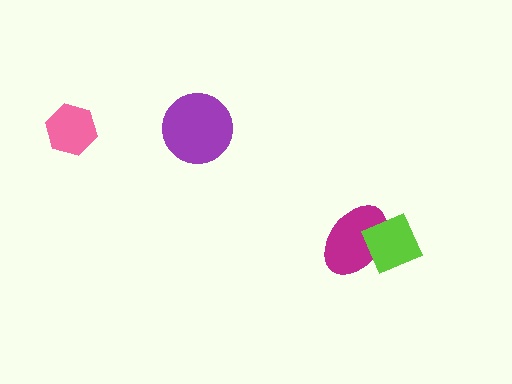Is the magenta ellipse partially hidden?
Yes, it is partially covered by another shape.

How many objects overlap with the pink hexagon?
0 objects overlap with the pink hexagon.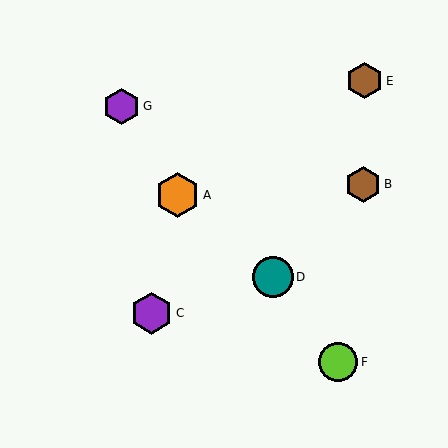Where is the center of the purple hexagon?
The center of the purple hexagon is at (152, 313).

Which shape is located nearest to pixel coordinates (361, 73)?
The brown hexagon (labeled E) at (364, 81) is nearest to that location.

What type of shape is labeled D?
Shape D is a teal circle.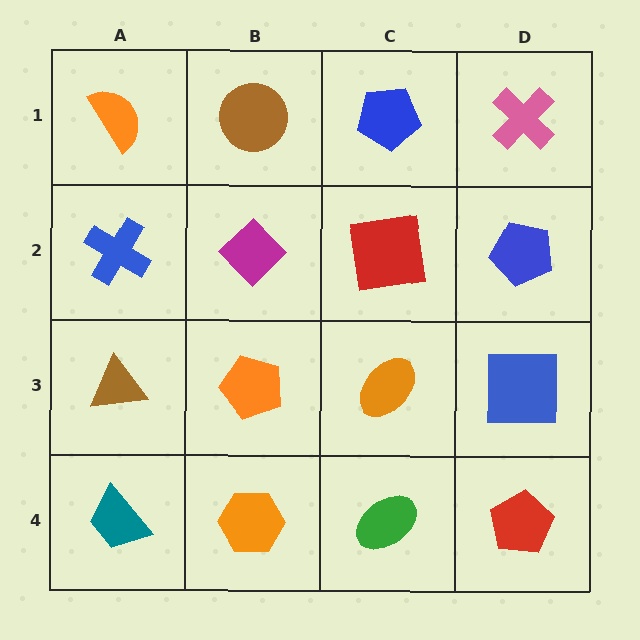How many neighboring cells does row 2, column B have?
4.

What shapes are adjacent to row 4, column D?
A blue square (row 3, column D), a green ellipse (row 4, column C).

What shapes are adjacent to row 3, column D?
A blue pentagon (row 2, column D), a red pentagon (row 4, column D), an orange ellipse (row 3, column C).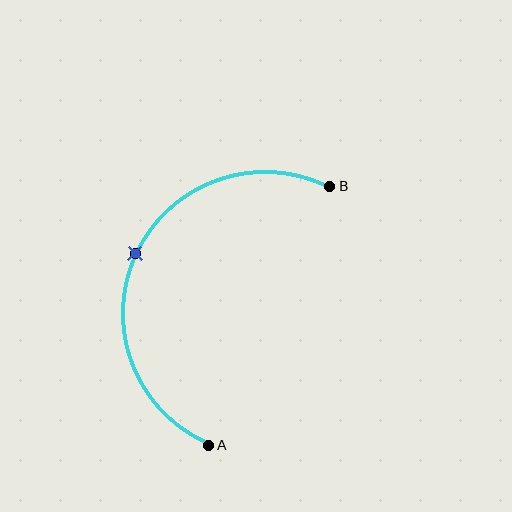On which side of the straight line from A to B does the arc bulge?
The arc bulges to the left of the straight line connecting A and B.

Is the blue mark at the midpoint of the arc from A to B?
Yes. The blue mark lies on the arc at equal arc-length from both A and B — it is the arc midpoint.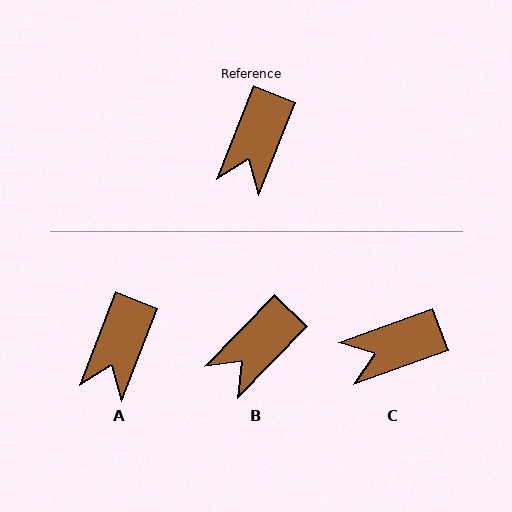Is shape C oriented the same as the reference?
No, it is off by about 49 degrees.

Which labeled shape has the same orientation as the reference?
A.